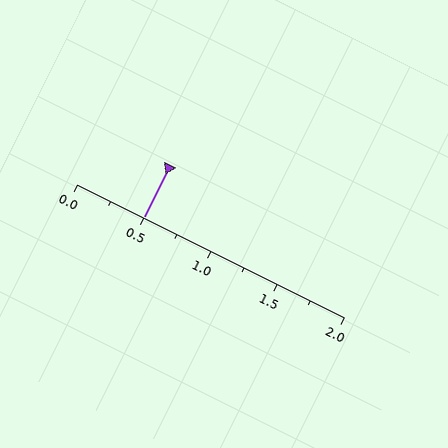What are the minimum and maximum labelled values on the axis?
The axis runs from 0.0 to 2.0.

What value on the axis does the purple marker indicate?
The marker indicates approximately 0.5.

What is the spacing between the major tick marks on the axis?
The major ticks are spaced 0.5 apart.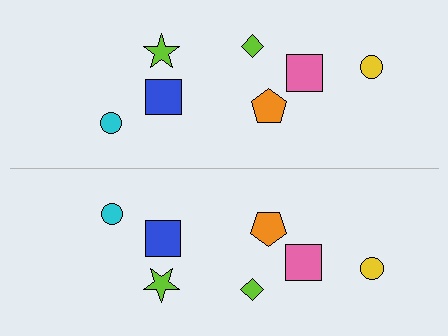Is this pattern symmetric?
Yes, this pattern has bilateral (reflection) symmetry.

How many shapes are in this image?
There are 14 shapes in this image.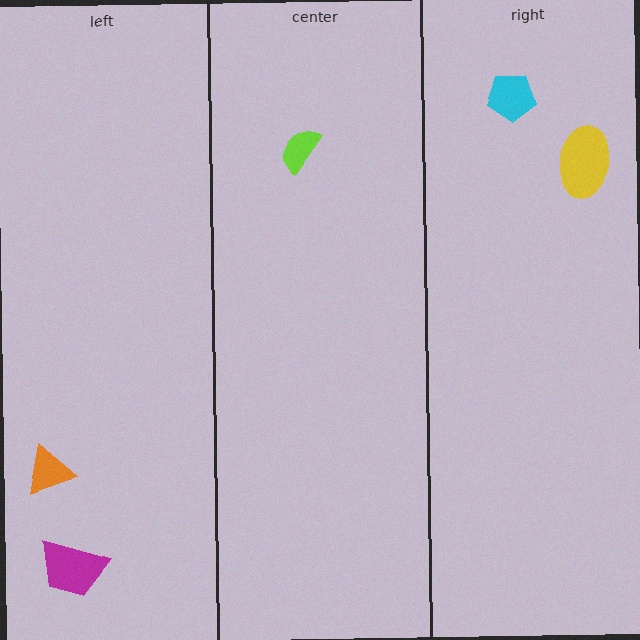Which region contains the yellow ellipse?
The right region.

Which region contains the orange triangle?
The left region.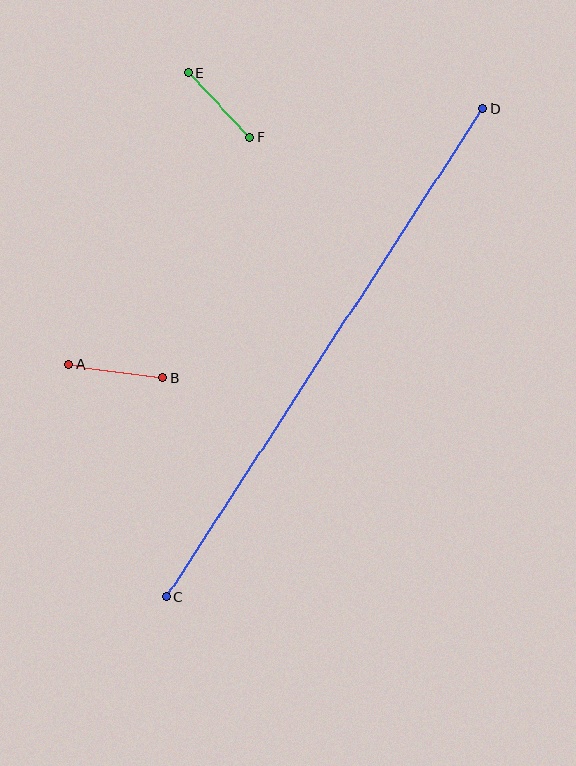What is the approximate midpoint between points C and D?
The midpoint is at approximately (325, 353) pixels.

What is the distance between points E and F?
The distance is approximately 88 pixels.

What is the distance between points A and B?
The distance is approximately 95 pixels.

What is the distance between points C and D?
The distance is approximately 581 pixels.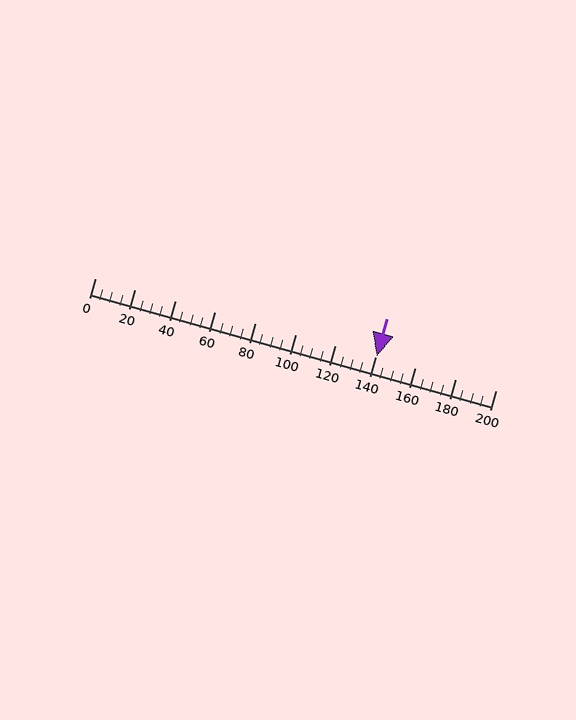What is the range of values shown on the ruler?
The ruler shows values from 0 to 200.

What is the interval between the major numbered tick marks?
The major tick marks are spaced 20 units apart.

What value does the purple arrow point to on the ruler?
The purple arrow points to approximately 141.